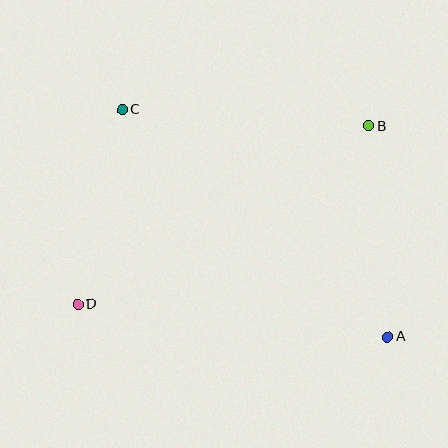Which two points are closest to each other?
Points C and D are closest to each other.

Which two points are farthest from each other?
Points A and C are farthest from each other.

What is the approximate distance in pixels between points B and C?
The distance between B and C is approximately 247 pixels.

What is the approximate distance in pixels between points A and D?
The distance between A and D is approximately 311 pixels.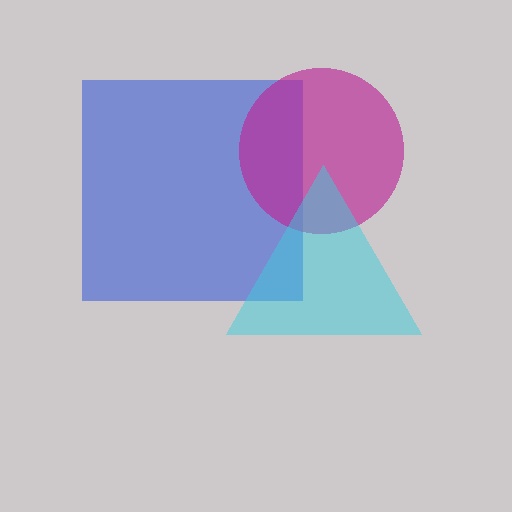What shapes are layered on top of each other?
The layered shapes are: a blue square, a magenta circle, a cyan triangle.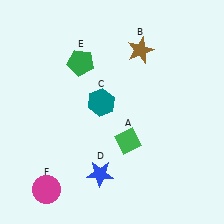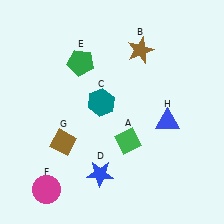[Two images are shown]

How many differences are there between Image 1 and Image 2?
There are 2 differences between the two images.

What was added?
A brown diamond (G), a blue triangle (H) were added in Image 2.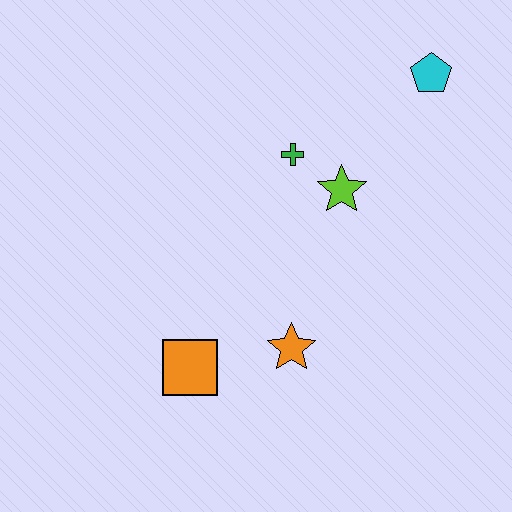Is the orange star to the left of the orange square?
No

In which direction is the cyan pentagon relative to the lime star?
The cyan pentagon is above the lime star.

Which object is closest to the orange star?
The orange square is closest to the orange star.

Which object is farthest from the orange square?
The cyan pentagon is farthest from the orange square.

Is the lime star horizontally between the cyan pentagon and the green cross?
Yes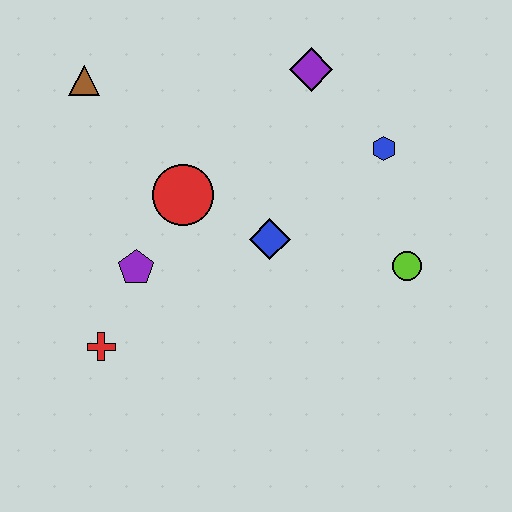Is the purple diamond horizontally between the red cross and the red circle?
No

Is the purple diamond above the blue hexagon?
Yes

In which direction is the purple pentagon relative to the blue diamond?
The purple pentagon is to the left of the blue diamond.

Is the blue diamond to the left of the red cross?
No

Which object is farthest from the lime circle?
The brown triangle is farthest from the lime circle.